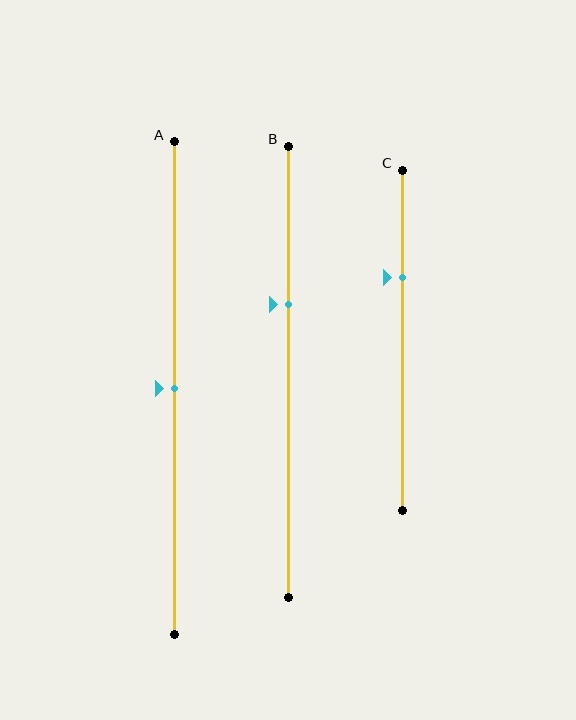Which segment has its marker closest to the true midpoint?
Segment A has its marker closest to the true midpoint.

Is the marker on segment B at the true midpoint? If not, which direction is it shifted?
No, the marker on segment B is shifted upward by about 15% of the segment length.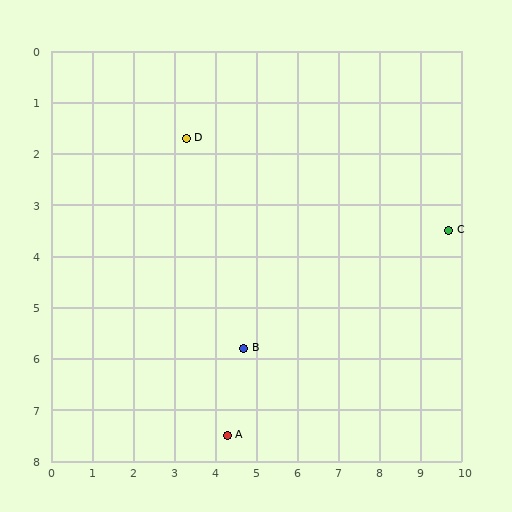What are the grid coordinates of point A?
Point A is at approximately (4.3, 7.5).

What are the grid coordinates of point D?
Point D is at approximately (3.3, 1.7).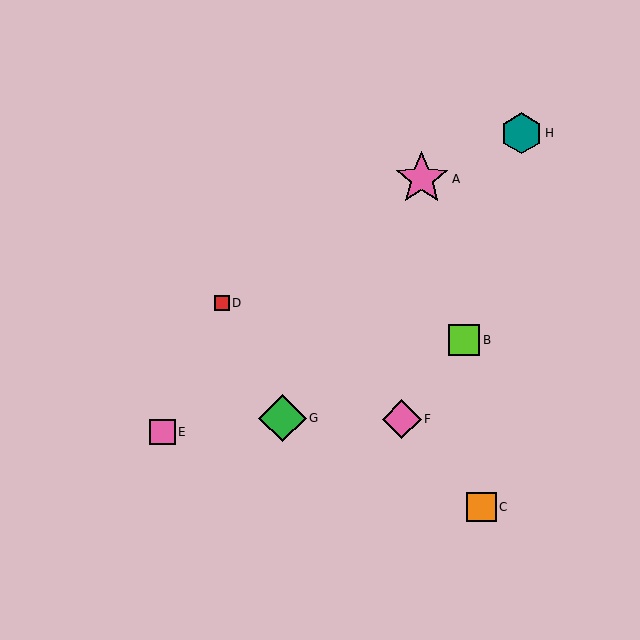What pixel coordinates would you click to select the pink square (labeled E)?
Click at (163, 432) to select the pink square E.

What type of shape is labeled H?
Shape H is a teal hexagon.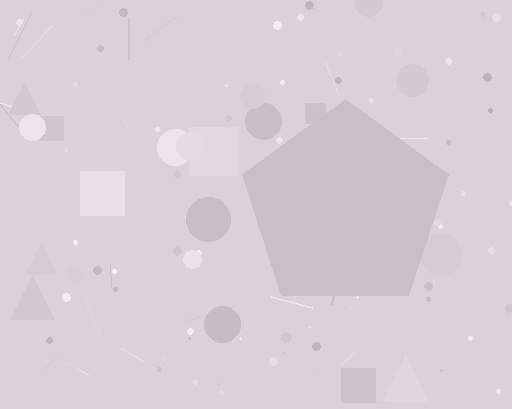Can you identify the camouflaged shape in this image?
The camouflaged shape is a pentagon.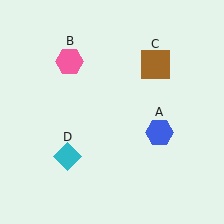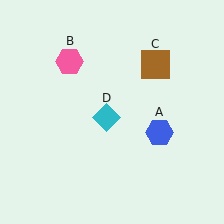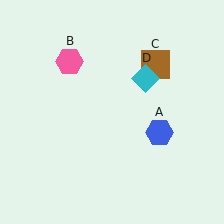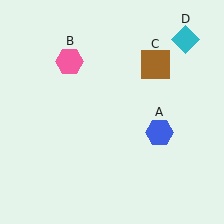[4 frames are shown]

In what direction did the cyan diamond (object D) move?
The cyan diamond (object D) moved up and to the right.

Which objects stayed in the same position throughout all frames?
Blue hexagon (object A) and pink hexagon (object B) and brown square (object C) remained stationary.